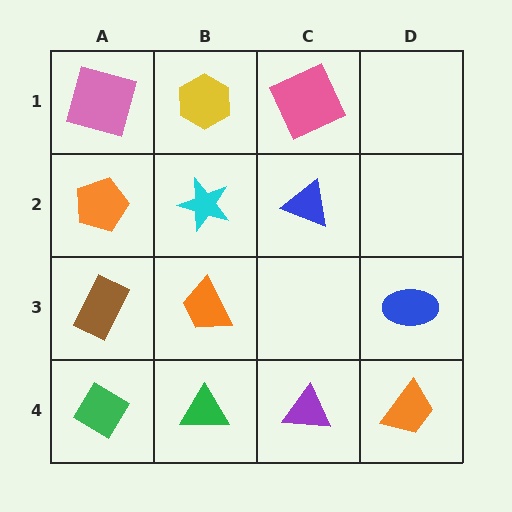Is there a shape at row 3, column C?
No, that cell is empty.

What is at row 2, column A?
An orange pentagon.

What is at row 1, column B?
A yellow hexagon.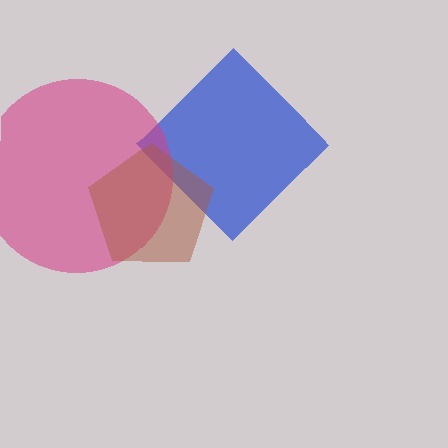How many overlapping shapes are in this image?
There are 3 overlapping shapes in the image.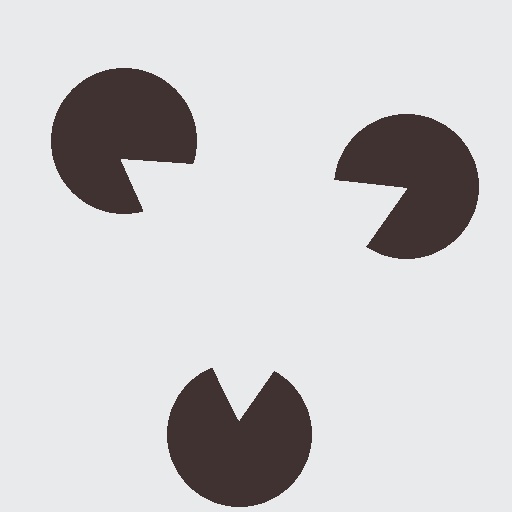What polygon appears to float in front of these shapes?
An illusory triangle — its edges are inferred from the aligned wedge cuts in the pac-man discs, not physically drawn.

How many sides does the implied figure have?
3 sides.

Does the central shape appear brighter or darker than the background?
It typically appears slightly brighter than the background, even though no actual brightness change is drawn.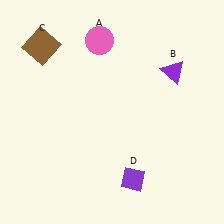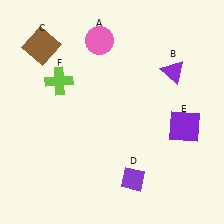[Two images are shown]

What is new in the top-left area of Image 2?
A lime cross (F) was added in the top-left area of Image 2.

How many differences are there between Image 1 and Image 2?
There are 2 differences between the two images.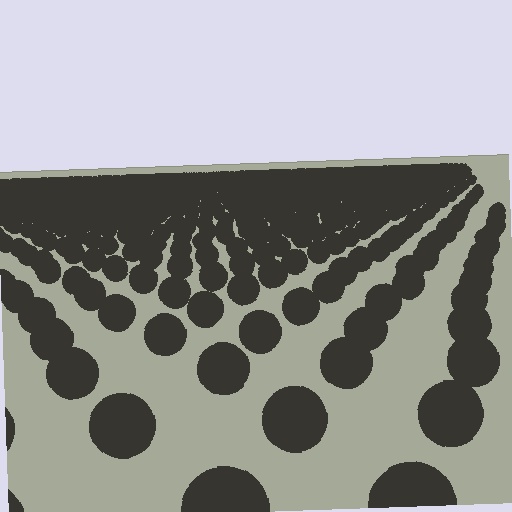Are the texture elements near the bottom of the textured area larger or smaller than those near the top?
Larger. Near the bottom, elements are closer to the viewer and appear at a bigger on-screen size.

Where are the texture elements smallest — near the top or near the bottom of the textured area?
Near the top.